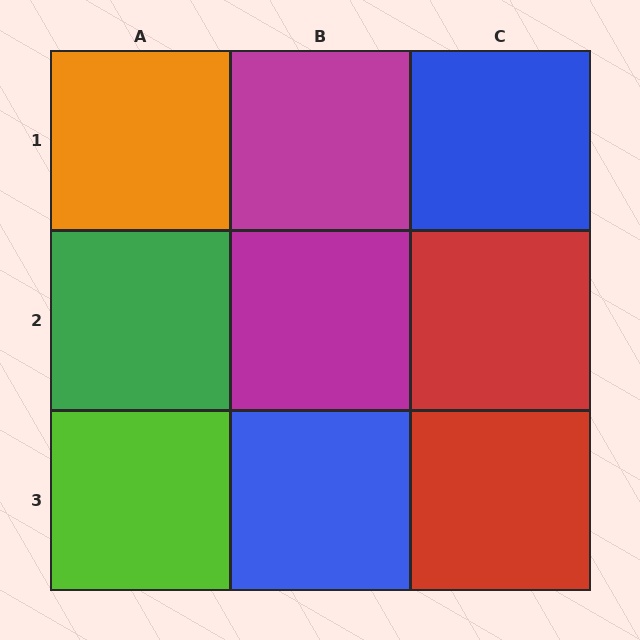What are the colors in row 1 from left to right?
Orange, magenta, blue.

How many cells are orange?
1 cell is orange.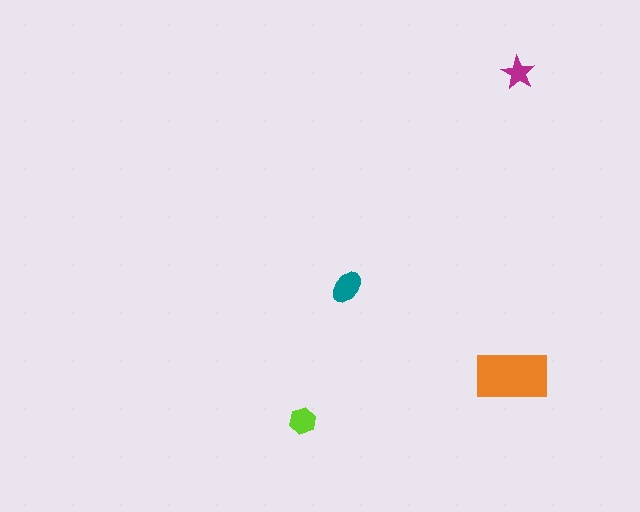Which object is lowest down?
The lime hexagon is bottommost.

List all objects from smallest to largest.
The magenta star, the lime hexagon, the teal ellipse, the orange rectangle.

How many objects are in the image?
There are 4 objects in the image.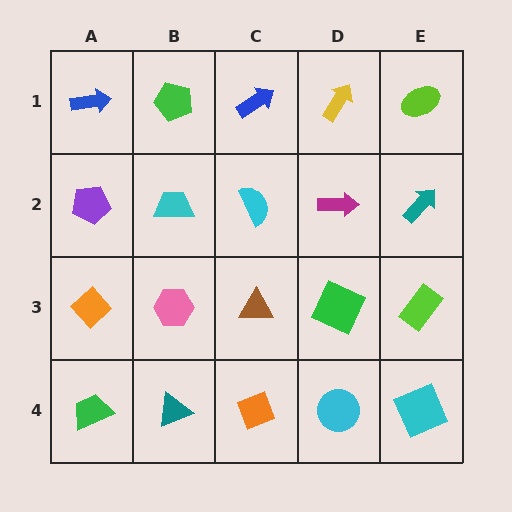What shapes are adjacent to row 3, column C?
A cyan semicircle (row 2, column C), an orange diamond (row 4, column C), a pink hexagon (row 3, column B), a green square (row 3, column D).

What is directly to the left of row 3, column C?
A pink hexagon.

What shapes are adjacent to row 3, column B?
A cyan trapezoid (row 2, column B), a teal triangle (row 4, column B), an orange diamond (row 3, column A), a brown triangle (row 3, column C).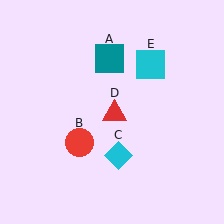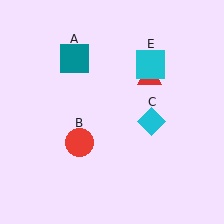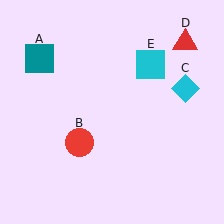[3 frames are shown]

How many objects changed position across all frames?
3 objects changed position: teal square (object A), cyan diamond (object C), red triangle (object D).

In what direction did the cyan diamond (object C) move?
The cyan diamond (object C) moved up and to the right.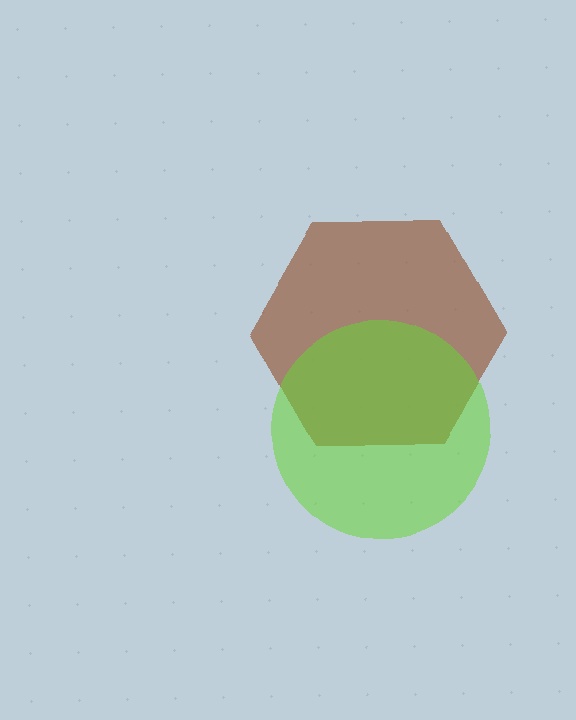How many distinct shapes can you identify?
There are 2 distinct shapes: a brown hexagon, a lime circle.